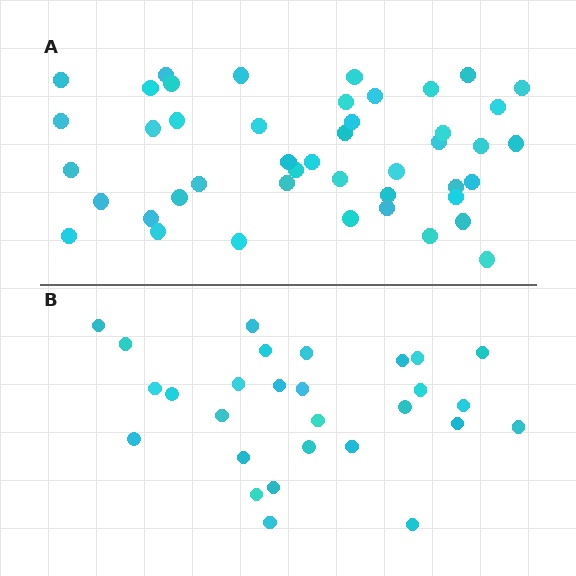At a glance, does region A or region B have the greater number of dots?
Region A (the top region) has more dots.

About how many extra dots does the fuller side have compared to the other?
Region A has approximately 15 more dots than region B.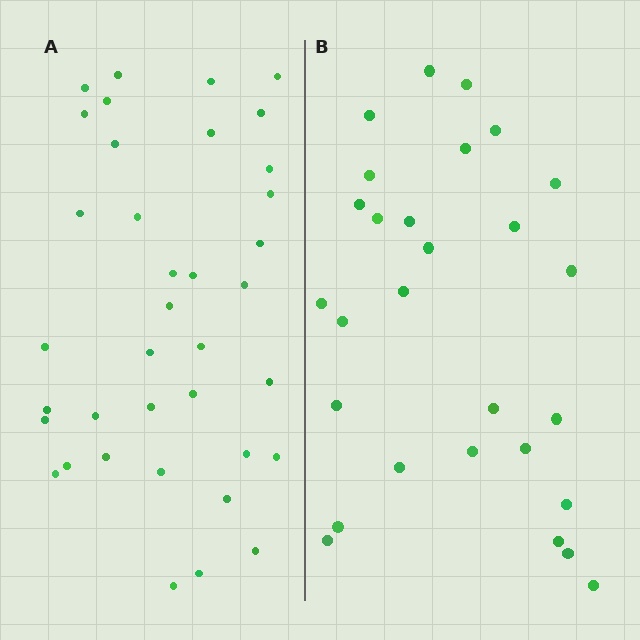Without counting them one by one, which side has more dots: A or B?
Region A (the left region) has more dots.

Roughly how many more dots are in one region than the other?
Region A has roughly 8 or so more dots than region B.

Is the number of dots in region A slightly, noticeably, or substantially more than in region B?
Region A has noticeably more, but not dramatically so. The ratio is roughly 1.3 to 1.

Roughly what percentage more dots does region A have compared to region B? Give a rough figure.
About 30% more.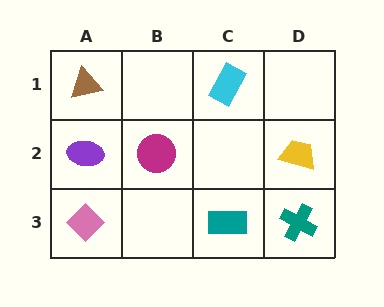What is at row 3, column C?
A teal rectangle.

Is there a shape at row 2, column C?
No, that cell is empty.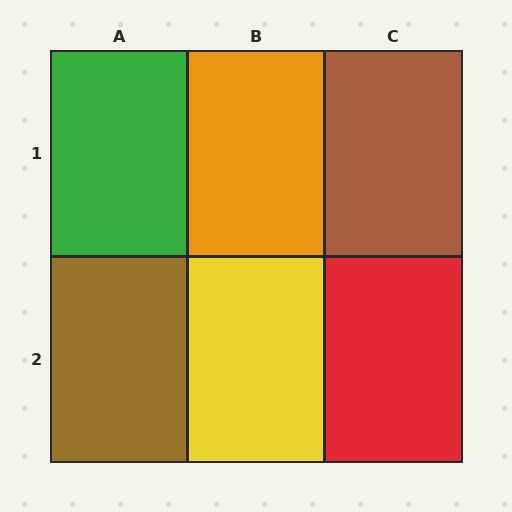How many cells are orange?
1 cell is orange.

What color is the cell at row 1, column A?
Green.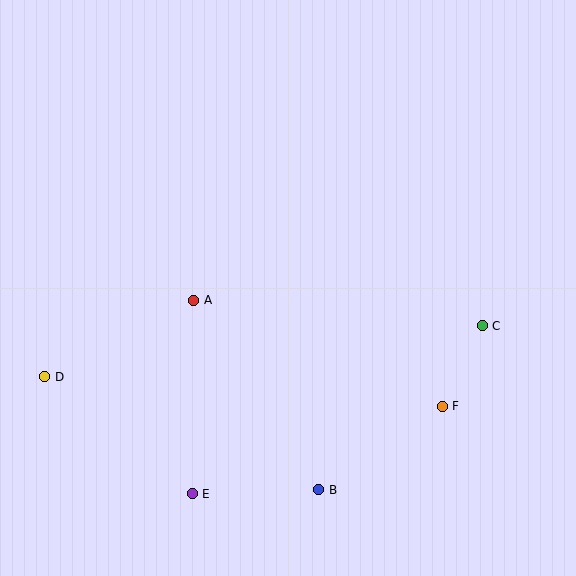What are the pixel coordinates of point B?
Point B is at (319, 490).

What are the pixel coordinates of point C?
Point C is at (482, 326).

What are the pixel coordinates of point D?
Point D is at (45, 377).